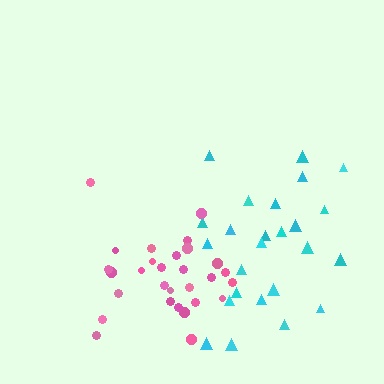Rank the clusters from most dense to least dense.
pink, cyan.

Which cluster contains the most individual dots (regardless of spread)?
Pink (29).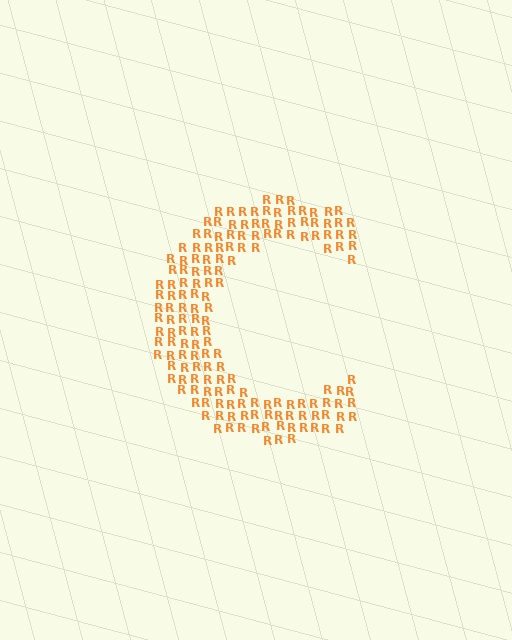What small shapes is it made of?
It is made of small letter R's.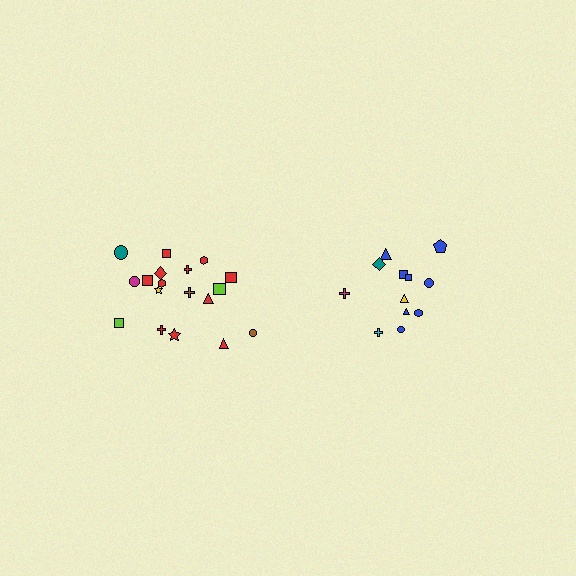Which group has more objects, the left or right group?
The left group.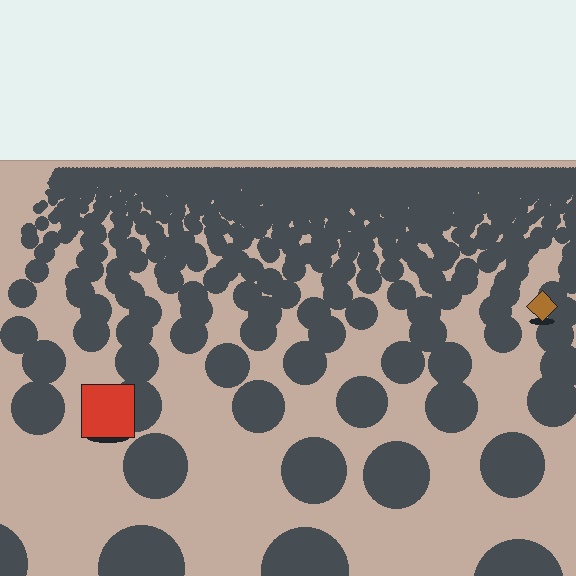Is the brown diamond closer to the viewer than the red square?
No. The red square is closer — you can tell from the texture gradient: the ground texture is coarser near it.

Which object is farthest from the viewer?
The brown diamond is farthest from the viewer. It appears smaller and the ground texture around it is denser.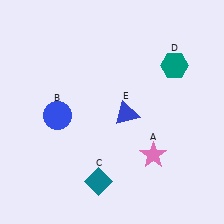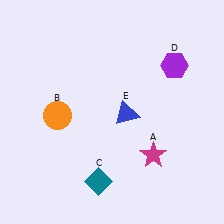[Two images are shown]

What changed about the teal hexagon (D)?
In Image 1, D is teal. In Image 2, it changed to purple.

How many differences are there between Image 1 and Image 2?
There are 3 differences between the two images.